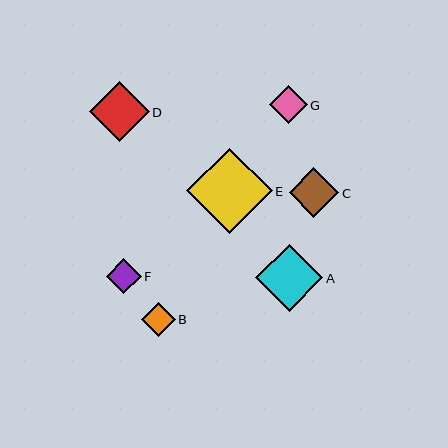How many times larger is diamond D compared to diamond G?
Diamond D is approximately 1.6 times the size of diamond G.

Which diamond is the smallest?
Diamond B is the smallest with a size of approximately 34 pixels.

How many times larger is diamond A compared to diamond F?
Diamond A is approximately 1.9 times the size of diamond F.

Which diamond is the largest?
Diamond E is the largest with a size of approximately 86 pixels.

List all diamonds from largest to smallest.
From largest to smallest: E, A, D, C, G, F, B.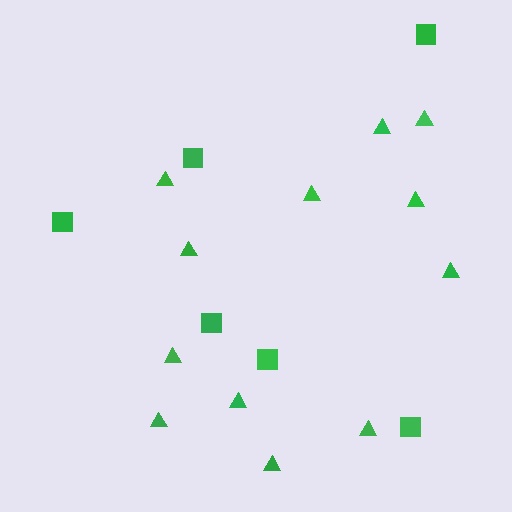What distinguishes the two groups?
There are 2 groups: one group of squares (6) and one group of triangles (12).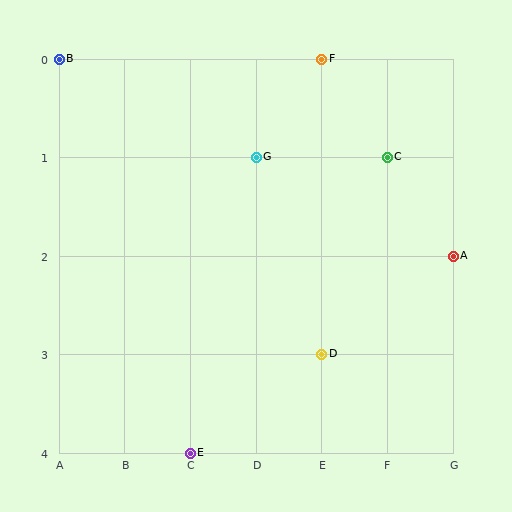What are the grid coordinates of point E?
Point E is at grid coordinates (C, 4).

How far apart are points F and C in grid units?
Points F and C are 1 column and 1 row apart (about 1.4 grid units diagonally).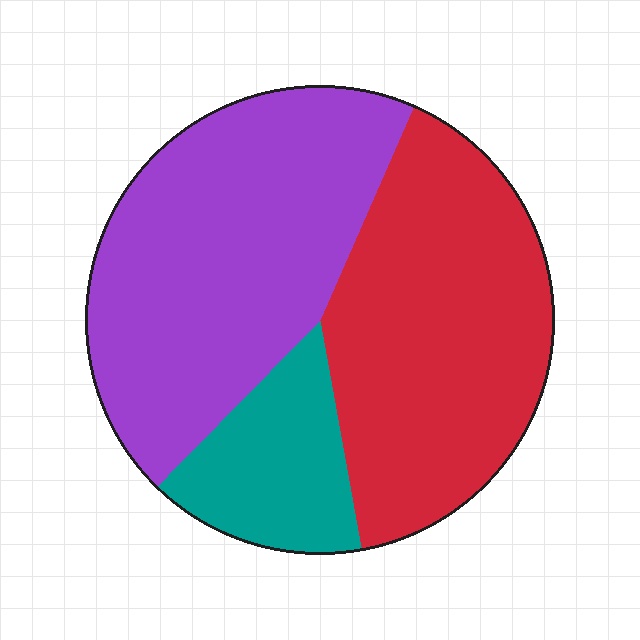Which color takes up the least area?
Teal, at roughly 15%.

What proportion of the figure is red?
Red takes up about two fifths (2/5) of the figure.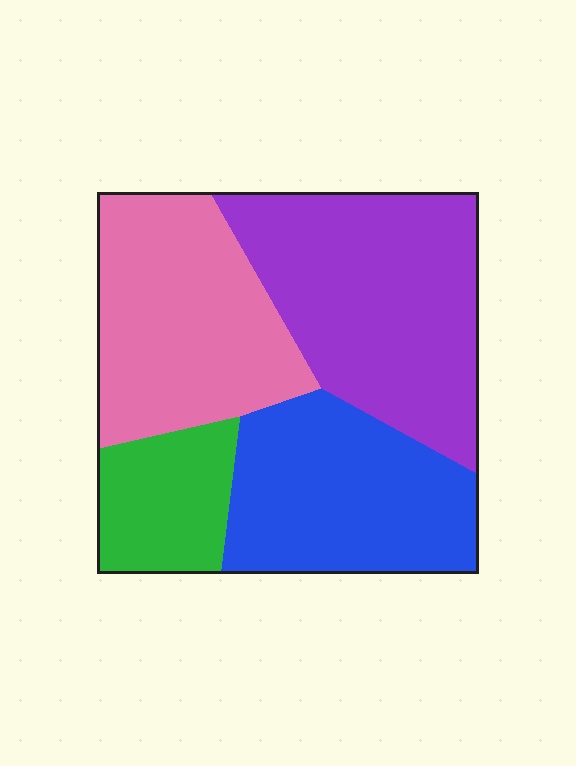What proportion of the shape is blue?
Blue covers around 25% of the shape.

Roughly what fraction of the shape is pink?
Pink covers roughly 30% of the shape.